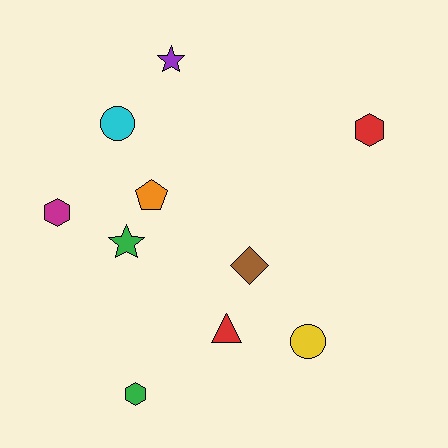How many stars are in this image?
There are 2 stars.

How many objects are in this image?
There are 10 objects.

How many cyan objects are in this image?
There is 1 cyan object.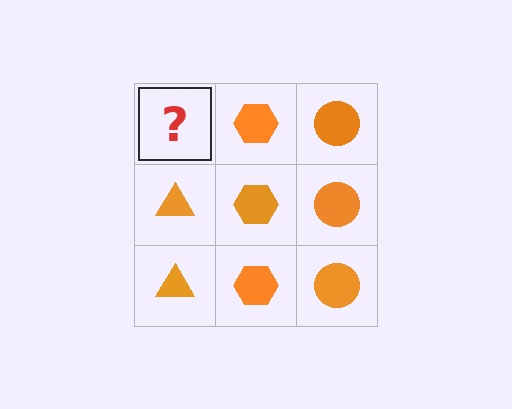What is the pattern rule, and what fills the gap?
The rule is that each column has a consistent shape. The gap should be filled with an orange triangle.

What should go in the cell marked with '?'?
The missing cell should contain an orange triangle.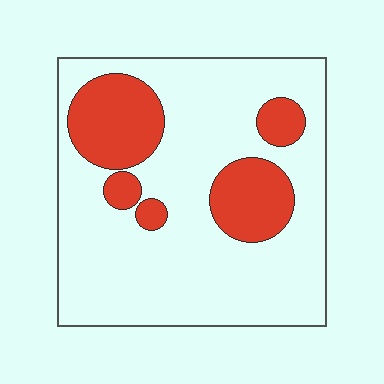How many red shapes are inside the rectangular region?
5.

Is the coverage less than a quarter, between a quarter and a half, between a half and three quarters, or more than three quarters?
Less than a quarter.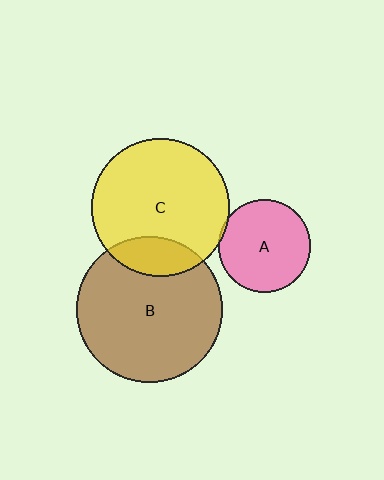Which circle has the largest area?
Circle B (brown).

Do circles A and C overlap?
Yes.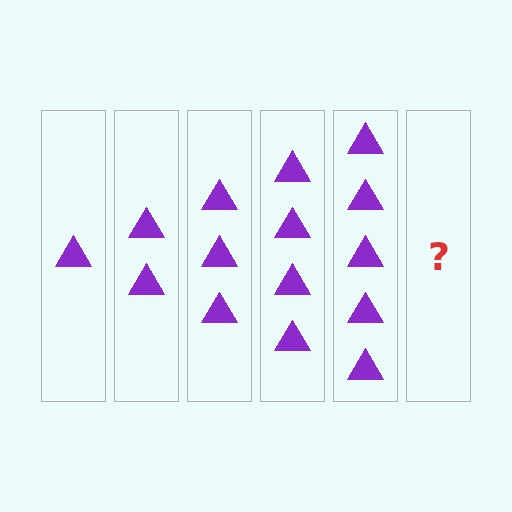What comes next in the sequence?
The next element should be 6 triangles.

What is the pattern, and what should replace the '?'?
The pattern is that each step adds one more triangle. The '?' should be 6 triangles.